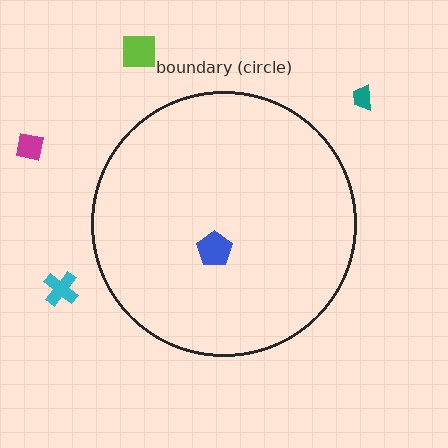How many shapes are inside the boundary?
1 inside, 4 outside.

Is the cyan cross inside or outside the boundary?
Outside.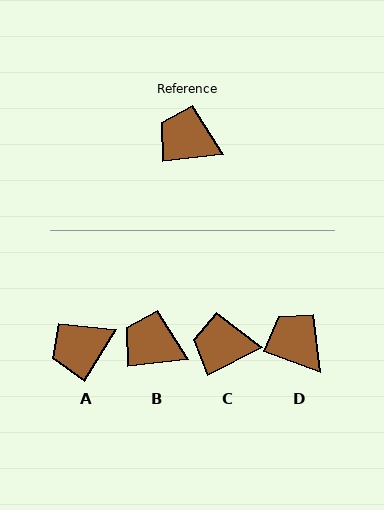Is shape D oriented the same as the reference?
No, it is off by about 25 degrees.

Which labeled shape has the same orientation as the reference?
B.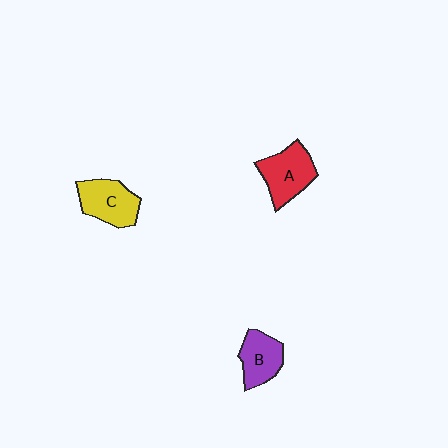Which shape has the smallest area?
Shape B (purple).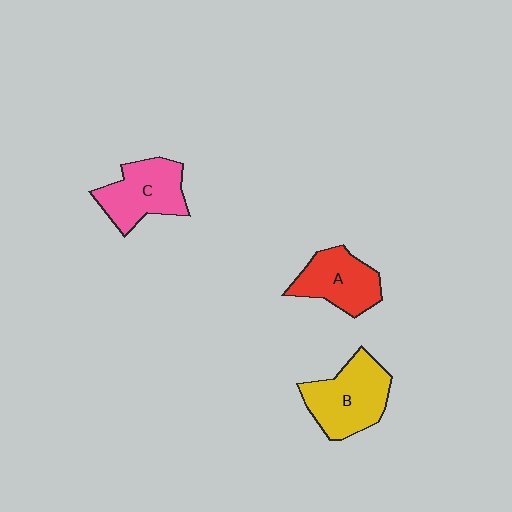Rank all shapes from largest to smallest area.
From largest to smallest: B (yellow), C (pink), A (red).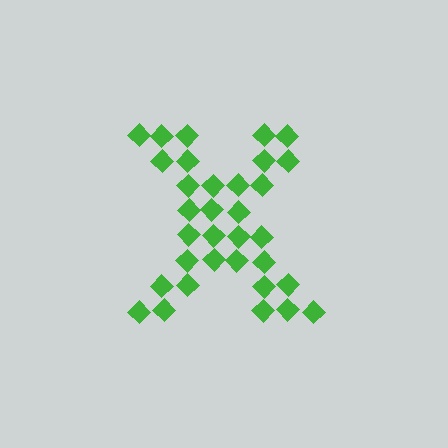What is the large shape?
The large shape is the letter X.